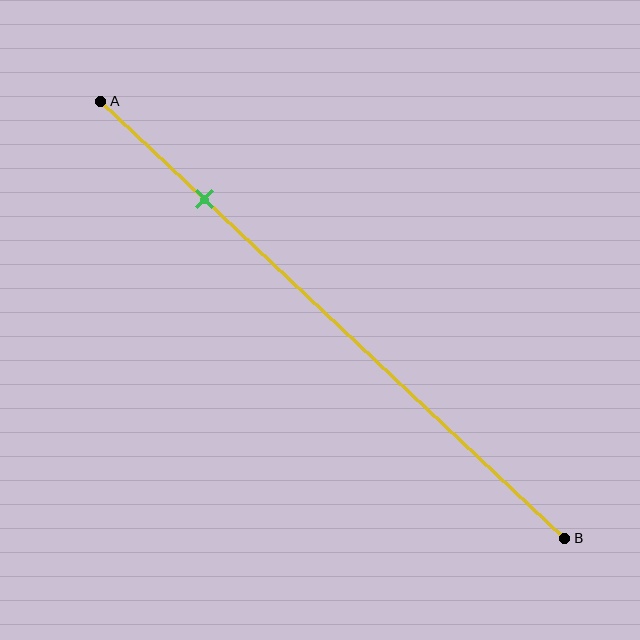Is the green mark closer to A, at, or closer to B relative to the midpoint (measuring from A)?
The green mark is closer to point A than the midpoint of segment AB.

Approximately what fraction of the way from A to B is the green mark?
The green mark is approximately 20% of the way from A to B.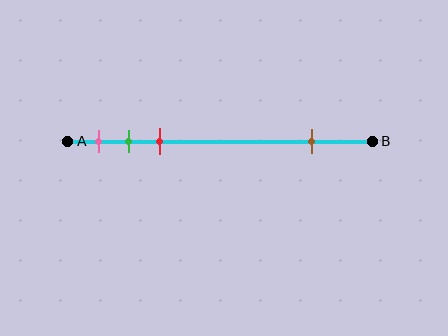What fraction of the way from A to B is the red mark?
The red mark is approximately 30% (0.3) of the way from A to B.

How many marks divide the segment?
There are 4 marks dividing the segment.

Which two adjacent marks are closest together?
The green and red marks are the closest adjacent pair.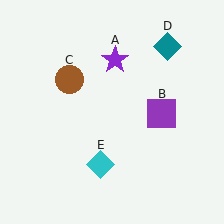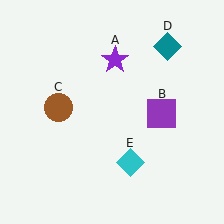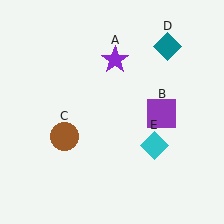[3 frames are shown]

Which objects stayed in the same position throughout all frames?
Purple star (object A) and purple square (object B) and teal diamond (object D) remained stationary.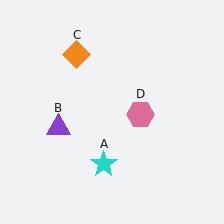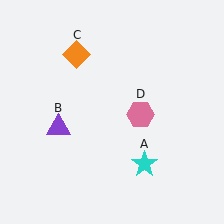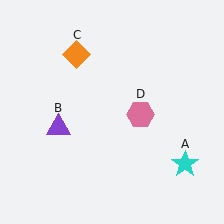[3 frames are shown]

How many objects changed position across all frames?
1 object changed position: cyan star (object A).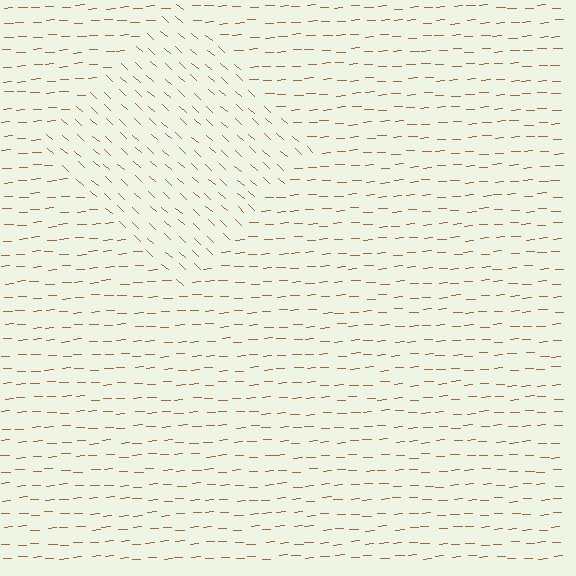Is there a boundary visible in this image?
Yes, there is a texture boundary formed by a change in line orientation.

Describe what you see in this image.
The image is filled with small brown line segments. A diamond region in the image has lines oriented differently from the surrounding lines, creating a visible texture boundary.